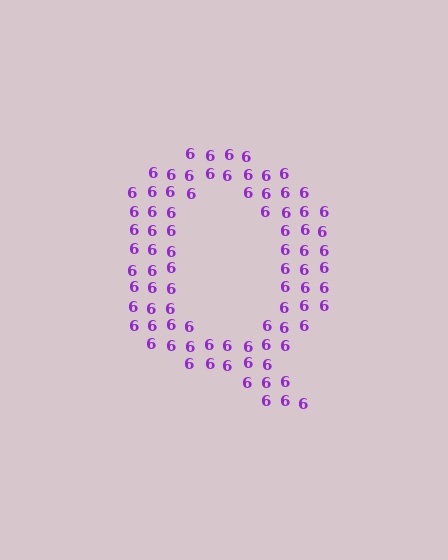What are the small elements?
The small elements are digit 6's.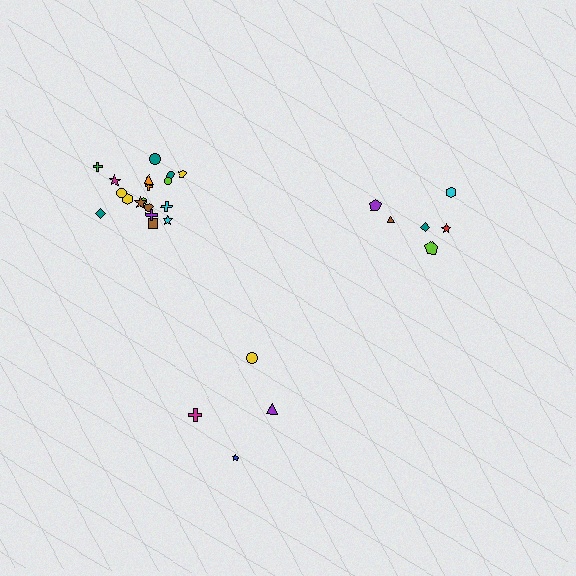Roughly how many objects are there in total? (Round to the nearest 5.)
Roughly 30 objects in total.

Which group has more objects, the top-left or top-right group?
The top-left group.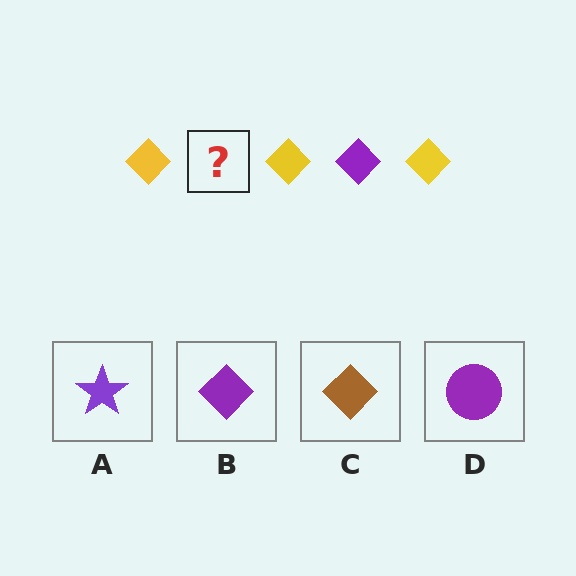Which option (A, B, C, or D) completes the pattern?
B.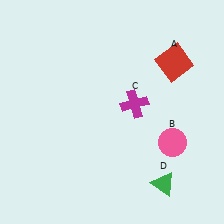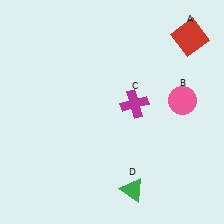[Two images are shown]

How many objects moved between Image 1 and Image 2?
3 objects moved between the two images.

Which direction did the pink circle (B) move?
The pink circle (B) moved up.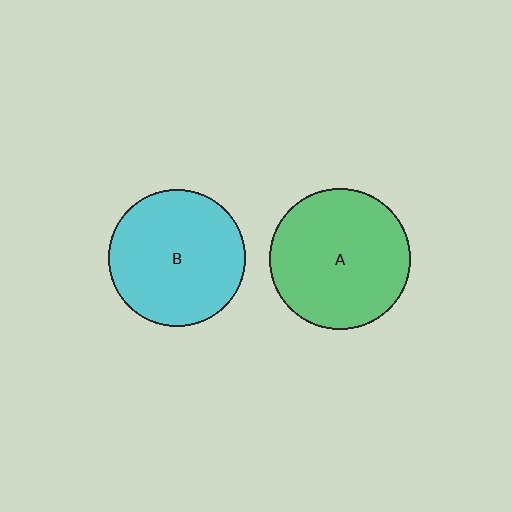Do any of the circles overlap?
No, none of the circles overlap.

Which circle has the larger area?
Circle A (green).